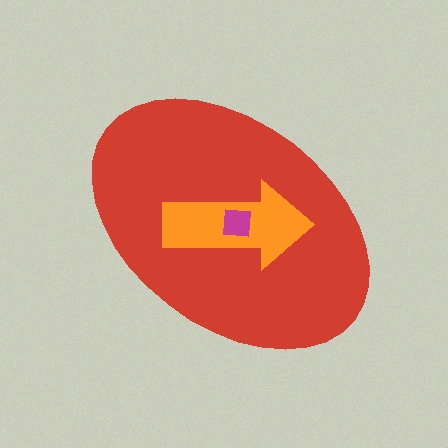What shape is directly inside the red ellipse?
The orange arrow.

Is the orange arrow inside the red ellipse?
Yes.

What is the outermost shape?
The red ellipse.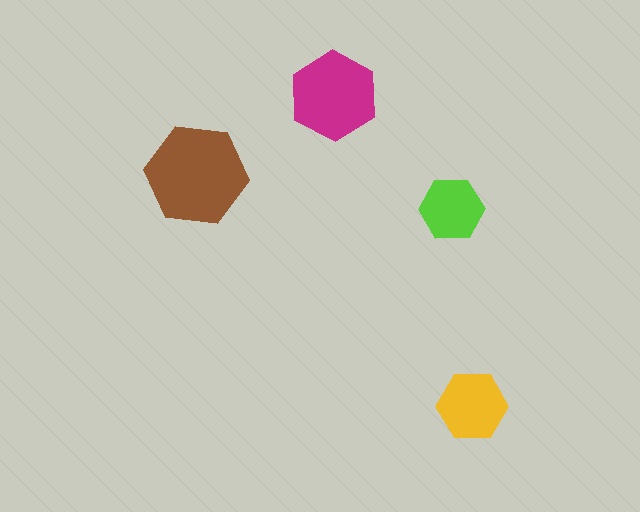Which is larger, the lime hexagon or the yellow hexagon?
The yellow one.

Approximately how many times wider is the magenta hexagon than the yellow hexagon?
About 1.5 times wider.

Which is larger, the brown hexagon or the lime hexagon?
The brown one.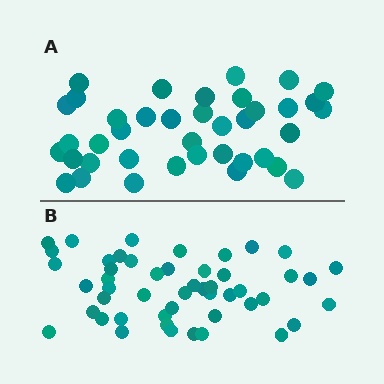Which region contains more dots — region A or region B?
Region B (the bottom region) has more dots.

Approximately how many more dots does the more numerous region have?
Region B has roughly 10 or so more dots than region A.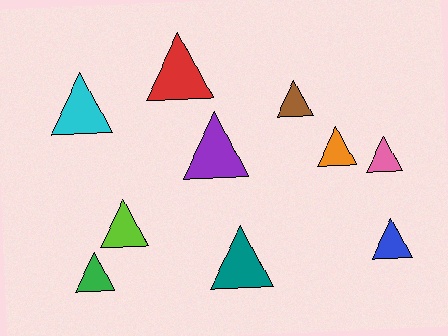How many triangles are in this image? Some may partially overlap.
There are 10 triangles.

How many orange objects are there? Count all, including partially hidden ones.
There is 1 orange object.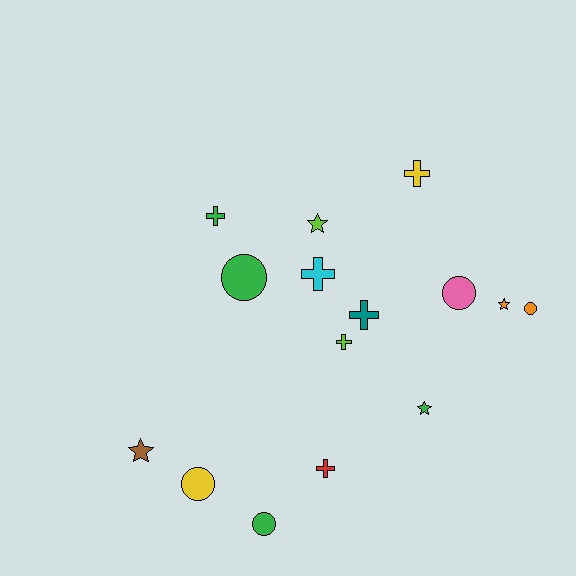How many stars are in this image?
There are 4 stars.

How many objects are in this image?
There are 15 objects.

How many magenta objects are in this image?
There are no magenta objects.